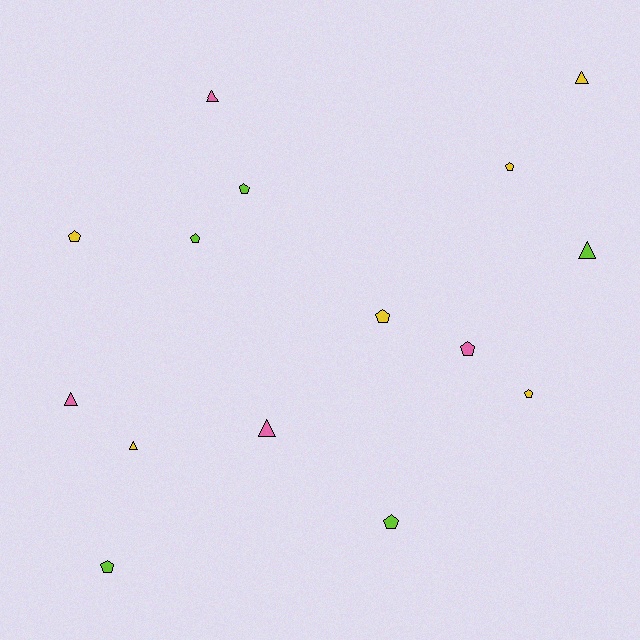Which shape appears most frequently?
Pentagon, with 9 objects.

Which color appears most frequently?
Yellow, with 6 objects.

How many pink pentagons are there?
There is 1 pink pentagon.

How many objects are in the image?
There are 15 objects.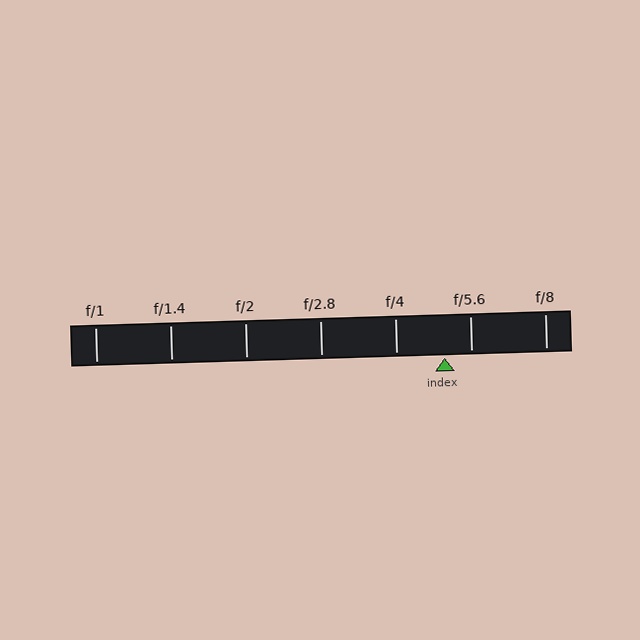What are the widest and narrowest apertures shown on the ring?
The widest aperture shown is f/1 and the narrowest is f/8.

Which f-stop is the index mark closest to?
The index mark is closest to f/5.6.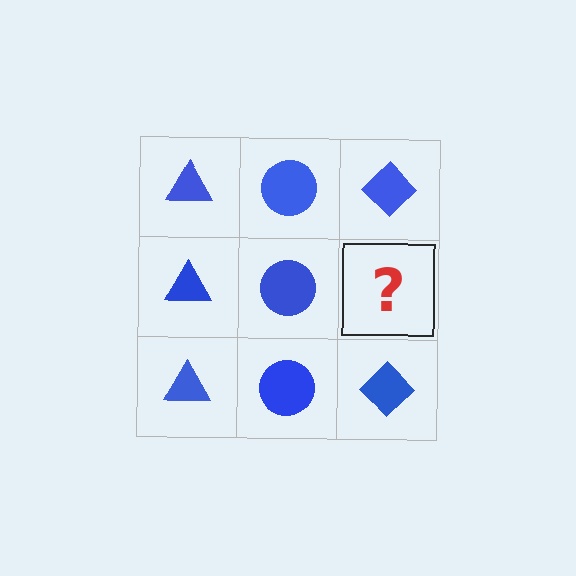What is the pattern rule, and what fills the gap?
The rule is that each column has a consistent shape. The gap should be filled with a blue diamond.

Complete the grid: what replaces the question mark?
The question mark should be replaced with a blue diamond.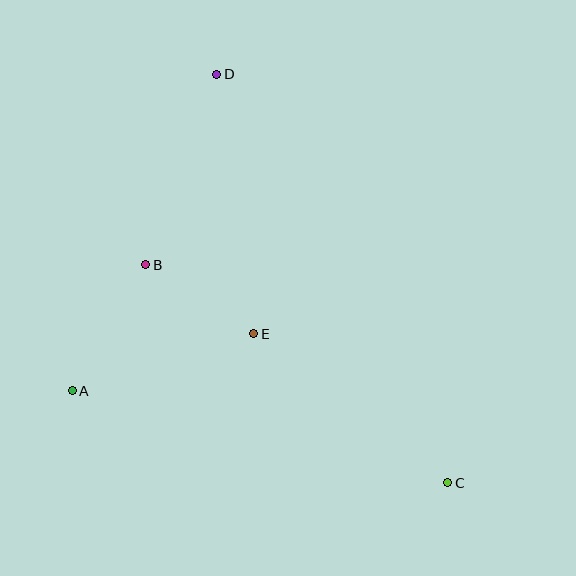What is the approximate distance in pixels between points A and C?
The distance between A and C is approximately 387 pixels.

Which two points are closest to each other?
Points B and E are closest to each other.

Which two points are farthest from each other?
Points C and D are farthest from each other.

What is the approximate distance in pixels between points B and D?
The distance between B and D is approximately 203 pixels.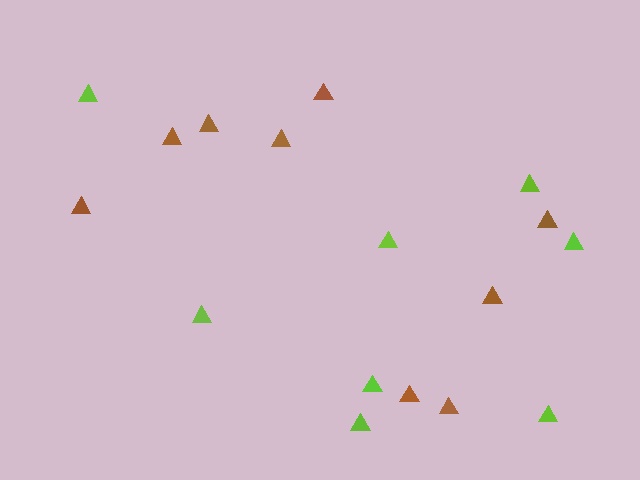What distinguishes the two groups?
There are 2 groups: one group of lime triangles (8) and one group of brown triangles (9).